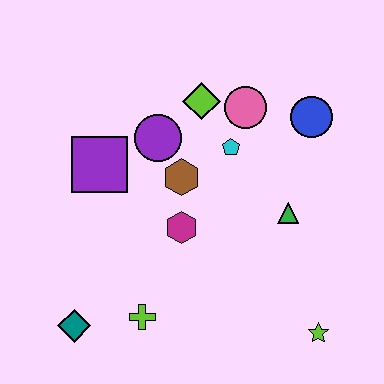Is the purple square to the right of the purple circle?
No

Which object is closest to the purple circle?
The brown hexagon is closest to the purple circle.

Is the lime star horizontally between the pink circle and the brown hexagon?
No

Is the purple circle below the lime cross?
No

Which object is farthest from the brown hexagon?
The lime star is farthest from the brown hexagon.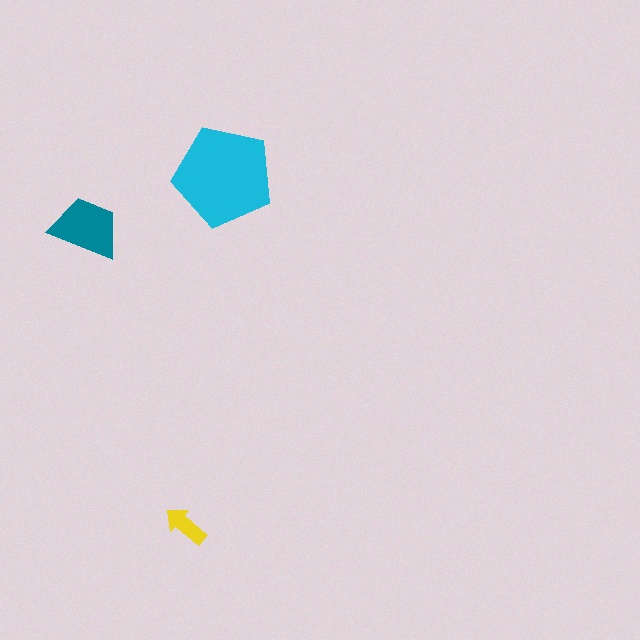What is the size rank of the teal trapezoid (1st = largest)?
2nd.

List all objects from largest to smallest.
The cyan pentagon, the teal trapezoid, the yellow arrow.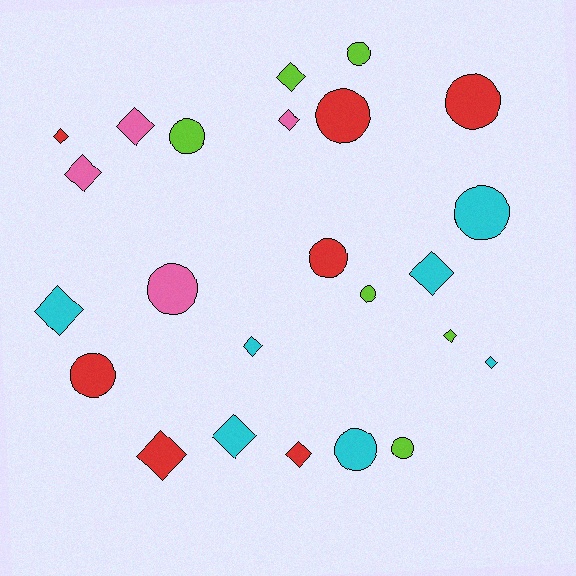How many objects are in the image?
There are 24 objects.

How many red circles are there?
There are 4 red circles.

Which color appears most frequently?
Cyan, with 7 objects.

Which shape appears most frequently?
Diamond, with 13 objects.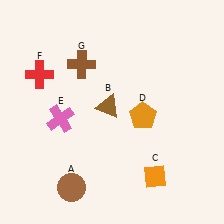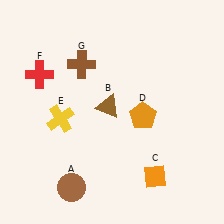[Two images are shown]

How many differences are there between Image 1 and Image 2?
There is 1 difference between the two images.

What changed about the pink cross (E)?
In Image 1, E is pink. In Image 2, it changed to yellow.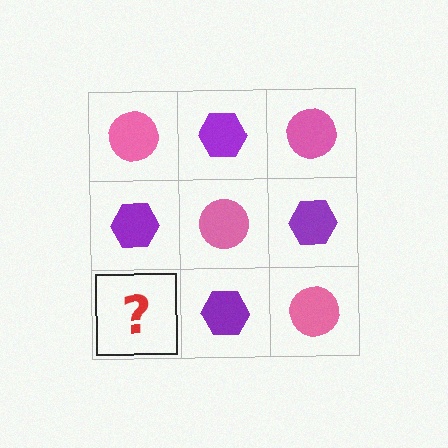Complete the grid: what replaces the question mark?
The question mark should be replaced with a pink circle.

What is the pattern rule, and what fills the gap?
The rule is that it alternates pink circle and purple hexagon in a checkerboard pattern. The gap should be filled with a pink circle.